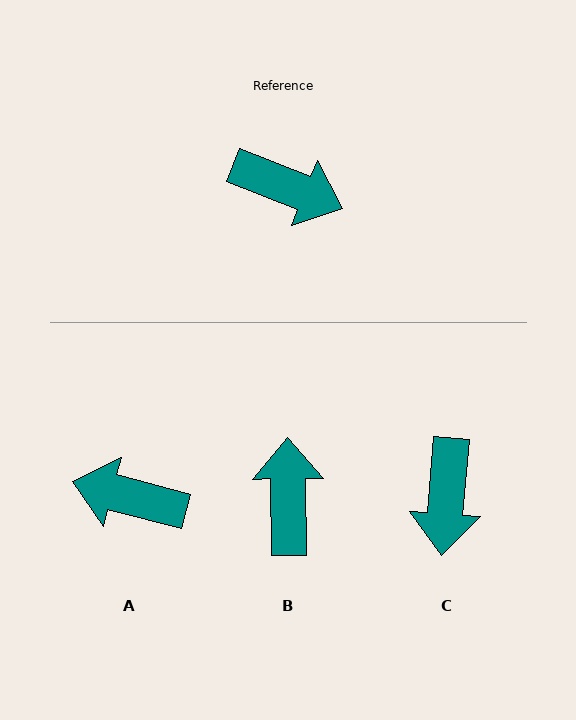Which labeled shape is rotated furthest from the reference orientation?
A, about 173 degrees away.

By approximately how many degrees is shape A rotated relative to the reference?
Approximately 173 degrees clockwise.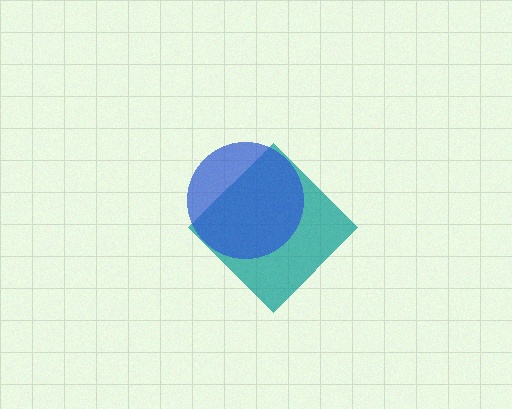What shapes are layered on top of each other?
The layered shapes are: a teal diamond, a blue circle.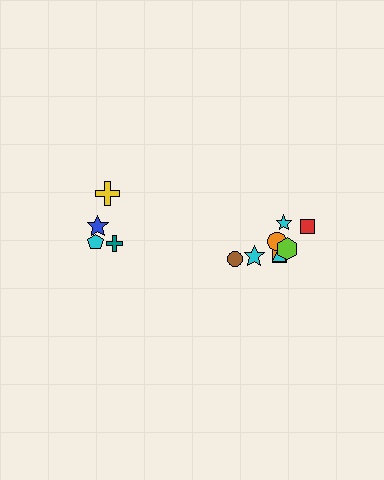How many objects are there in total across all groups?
There are 12 objects.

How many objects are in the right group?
There are 8 objects.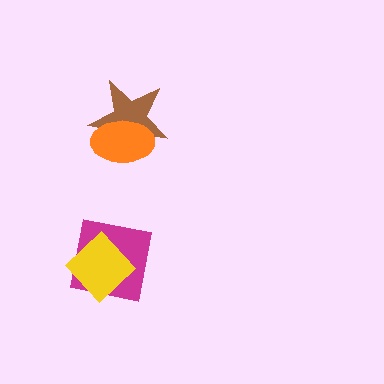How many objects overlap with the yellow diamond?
1 object overlaps with the yellow diamond.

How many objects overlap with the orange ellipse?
1 object overlaps with the orange ellipse.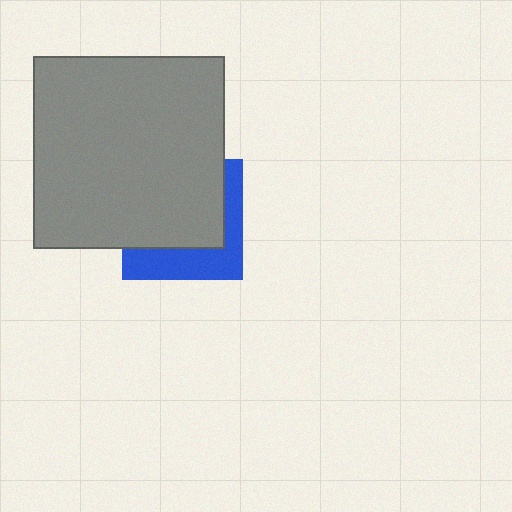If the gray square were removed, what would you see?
You would see the complete blue square.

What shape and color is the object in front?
The object in front is a gray square.